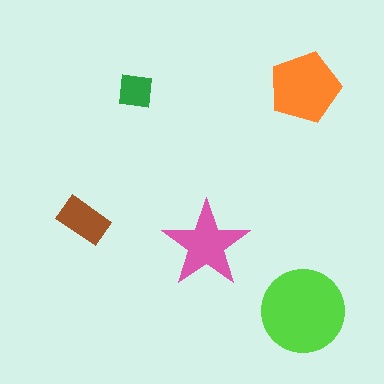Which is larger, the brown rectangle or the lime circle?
The lime circle.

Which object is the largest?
The lime circle.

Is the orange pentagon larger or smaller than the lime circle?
Smaller.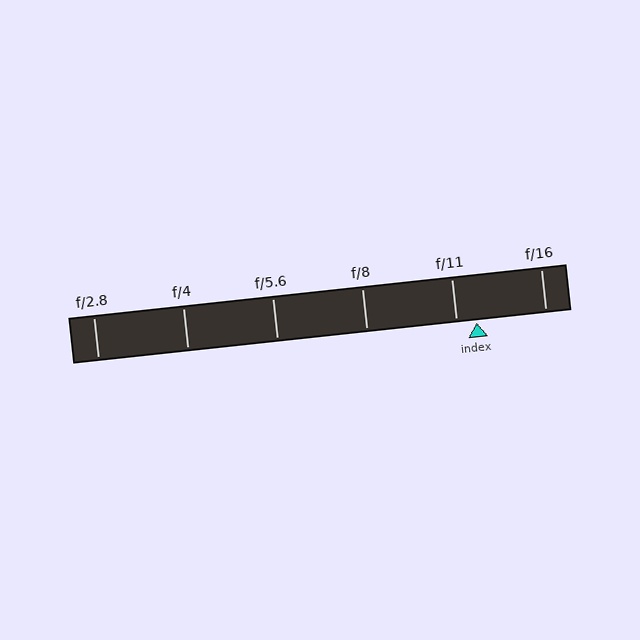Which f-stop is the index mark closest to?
The index mark is closest to f/11.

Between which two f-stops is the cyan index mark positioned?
The index mark is between f/11 and f/16.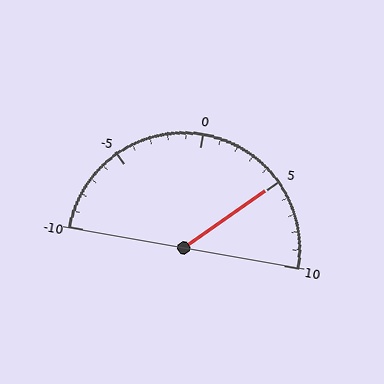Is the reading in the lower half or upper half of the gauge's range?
The reading is in the upper half of the range (-10 to 10).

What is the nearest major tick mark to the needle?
The nearest major tick mark is 5.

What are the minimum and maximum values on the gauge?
The gauge ranges from -10 to 10.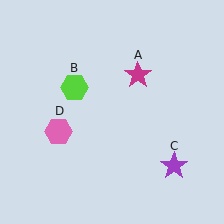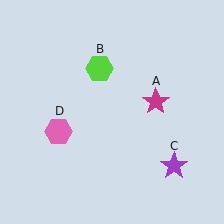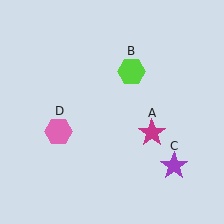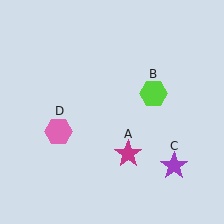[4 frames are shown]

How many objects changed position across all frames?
2 objects changed position: magenta star (object A), lime hexagon (object B).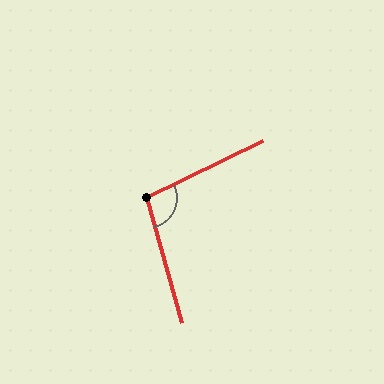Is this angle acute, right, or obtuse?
It is obtuse.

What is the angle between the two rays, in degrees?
Approximately 100 degrees.